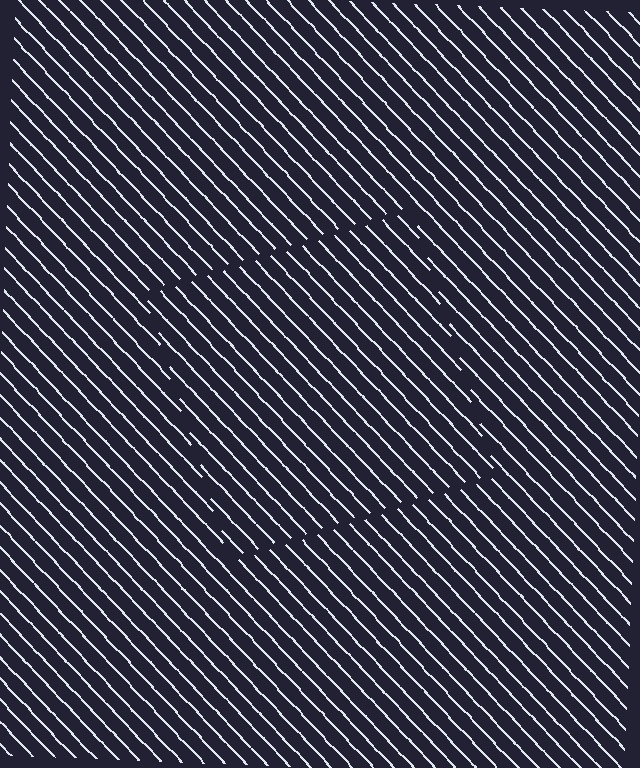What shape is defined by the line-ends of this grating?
An illusory square. The interior of the shape contains the same grating, shifted by half a period — the contour is defined by the phase discontinuity where line-ends from the inner and outer gratings abut.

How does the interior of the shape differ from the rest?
The interior of the shape contains the same grating, shifted by half a period — the contour is defined by the phase discontinuity where line-ends from the inner and outer gratings abut.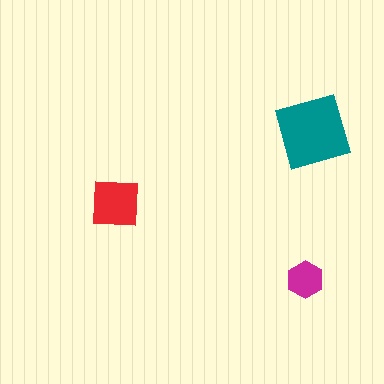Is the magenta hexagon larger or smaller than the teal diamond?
Smaller.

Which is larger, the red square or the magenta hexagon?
The red square.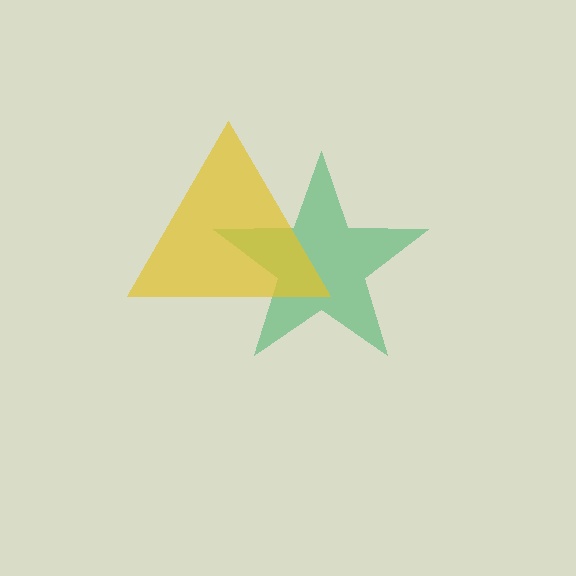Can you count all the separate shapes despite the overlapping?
Yes, there are 2 separate shapes.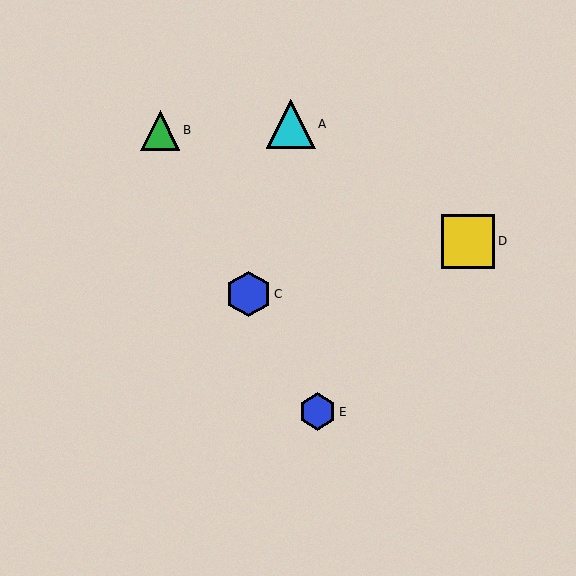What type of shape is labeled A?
Shape A is a cyan triangle.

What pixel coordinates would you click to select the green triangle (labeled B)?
Click at (160, 130) to select the green triangle B.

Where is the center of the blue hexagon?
The center of the blue hexagon is at (249, 294).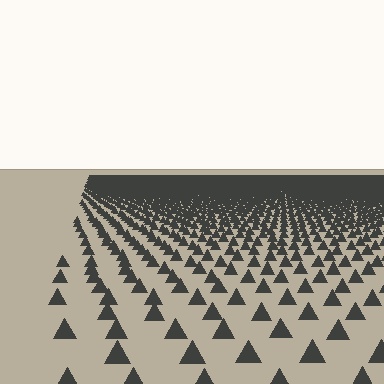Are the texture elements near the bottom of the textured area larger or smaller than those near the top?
Larger. Near the bottom, elements are closer to the viewer and appear at a bigger on-screen size.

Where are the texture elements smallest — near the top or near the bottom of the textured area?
Near the top.